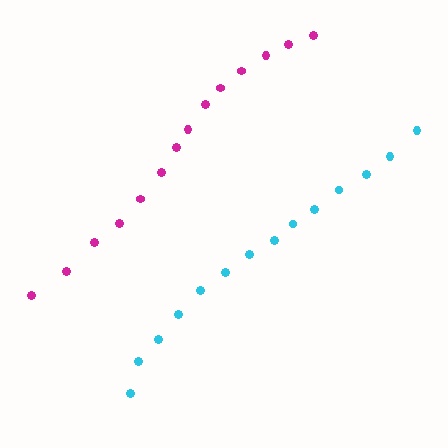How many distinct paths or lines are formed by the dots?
There are 2 distinct paths.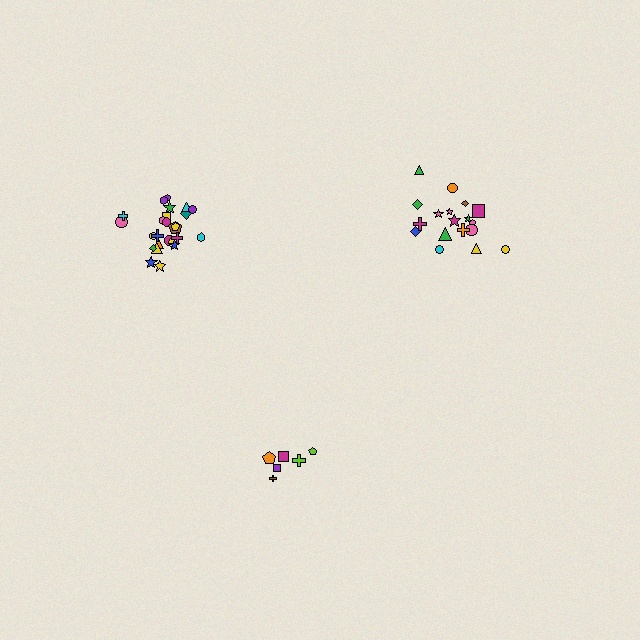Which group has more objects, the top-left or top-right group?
The top-left group.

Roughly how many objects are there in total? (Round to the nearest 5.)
Roughly 50 objects in total.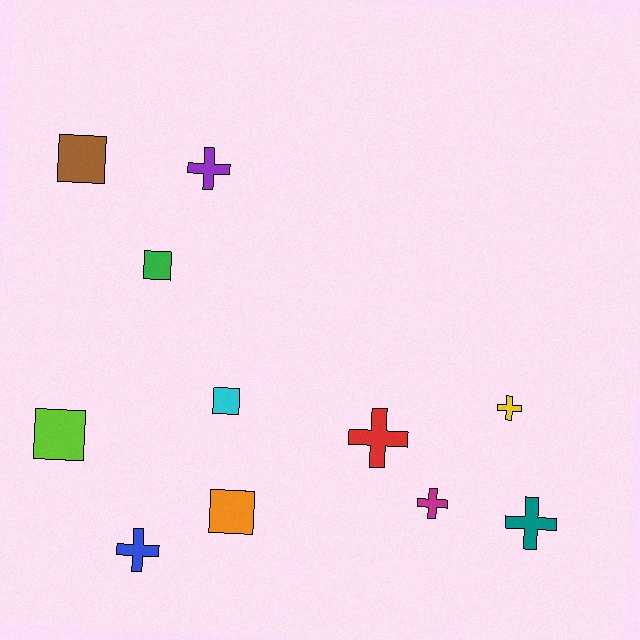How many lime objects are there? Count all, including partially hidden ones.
There is 1 lime object.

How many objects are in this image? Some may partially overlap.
There are 11 objects.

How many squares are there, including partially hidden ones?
There are 5 squares.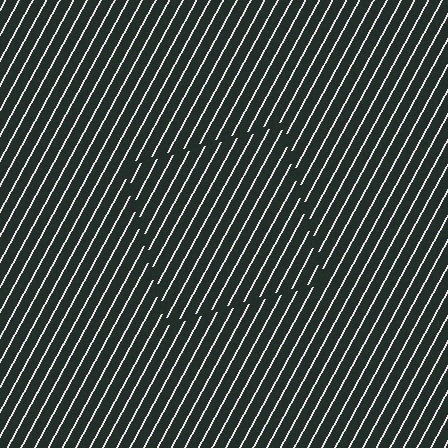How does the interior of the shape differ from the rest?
The interior of the shape contains the same grating, shifted by half a period — the contour is defined by the phase discontinuity where line-ends from the inner and outer gratings abut.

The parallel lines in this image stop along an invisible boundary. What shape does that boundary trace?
An illusory square. The interior of the shape contains the same grating, shifted by half a period — the contour is defined by the phase discontinuity where line-ends from the inner and outer gratings abut.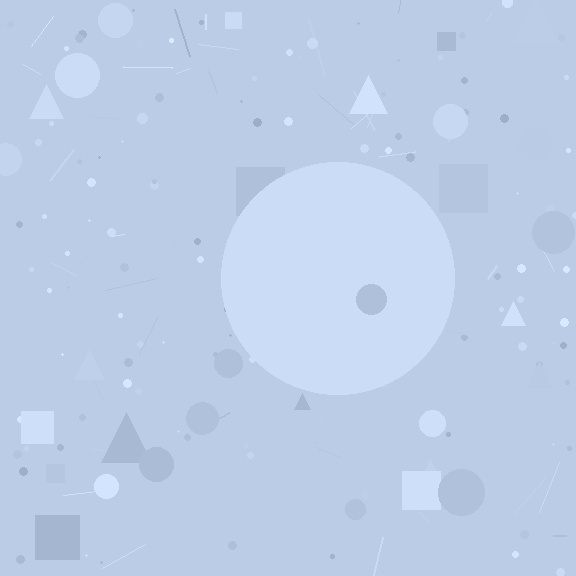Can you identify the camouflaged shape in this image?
The camouflaged shape is a circle.